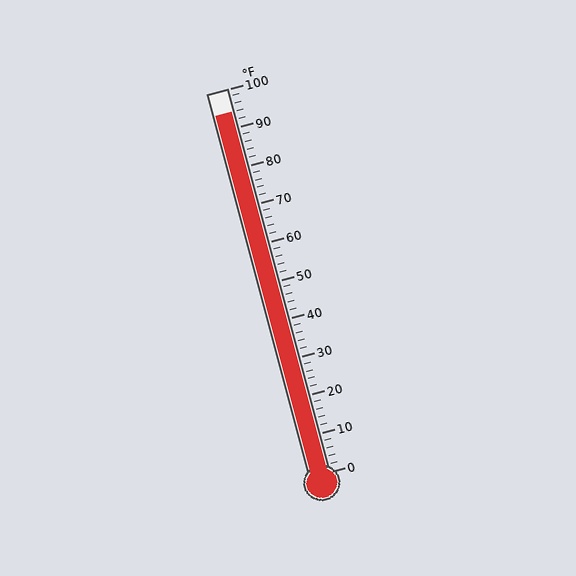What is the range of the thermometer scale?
The thermometer scale ranges from 0°F to 100°F.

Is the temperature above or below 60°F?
The temperature is above 60°F.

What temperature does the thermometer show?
The thermometer shows approximately 94°F.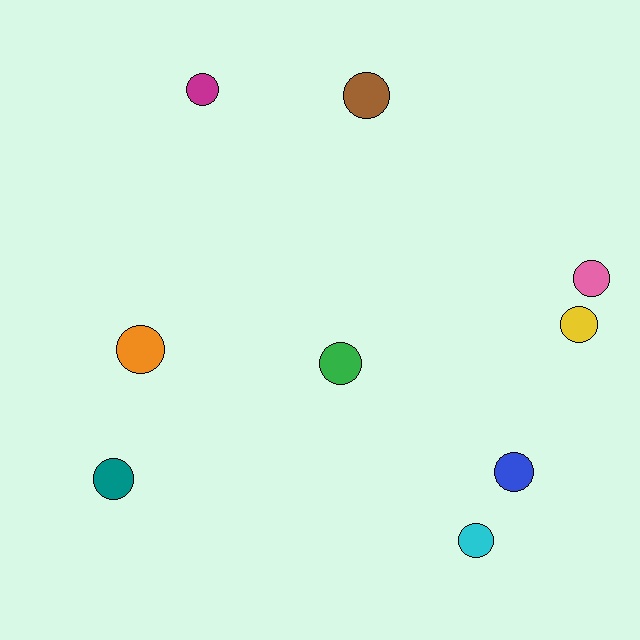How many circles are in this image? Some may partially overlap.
There are 9 circles.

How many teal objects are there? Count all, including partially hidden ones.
There is 1 teal object.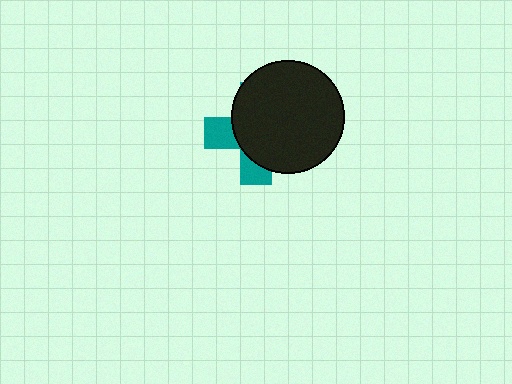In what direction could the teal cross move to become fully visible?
The teal cross could move left. That would shift it out from behind the black circle entirely.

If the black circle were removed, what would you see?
You would see the complete teal cross.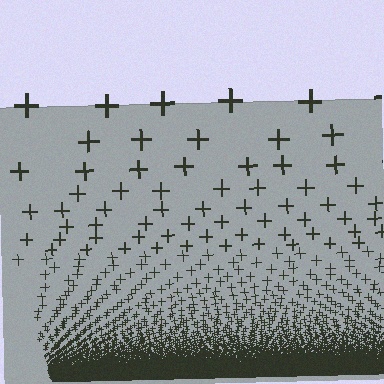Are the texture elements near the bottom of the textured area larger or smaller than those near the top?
Smaller. The gradient is inverted — elements near the bottom are smaller and denser.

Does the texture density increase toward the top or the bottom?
Density increases toward the bottom.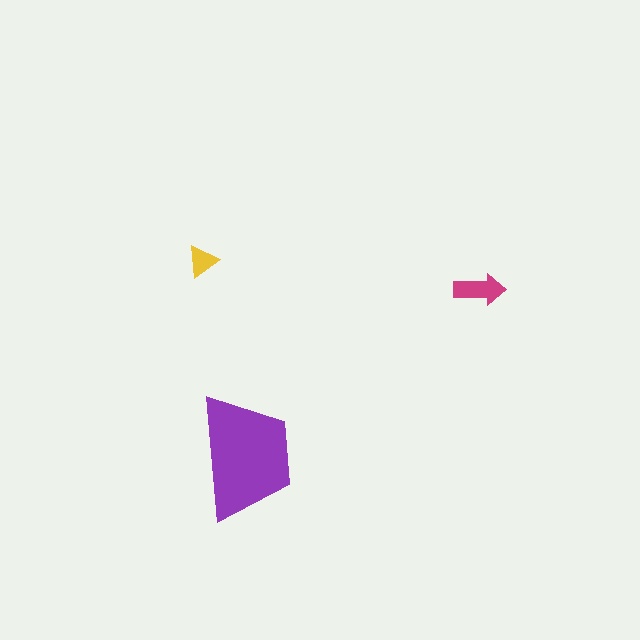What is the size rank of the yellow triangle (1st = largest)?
3rd.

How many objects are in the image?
There are 3 objects in the image.